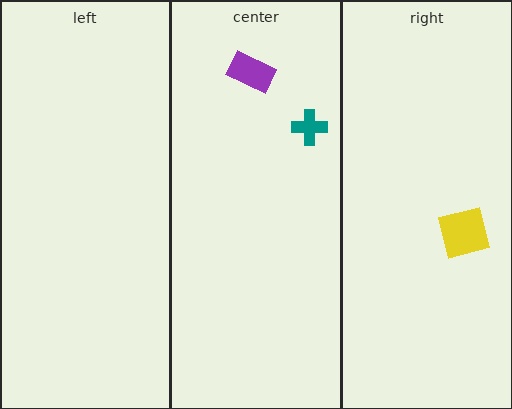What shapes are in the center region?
The purple rectangle, the teal cross.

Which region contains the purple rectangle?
The center region.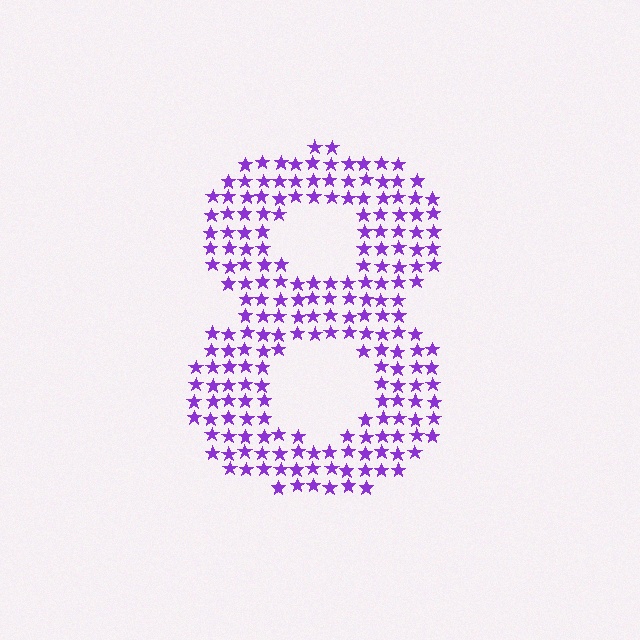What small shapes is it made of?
It is made of small stars.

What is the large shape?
The large shape is the digit 8.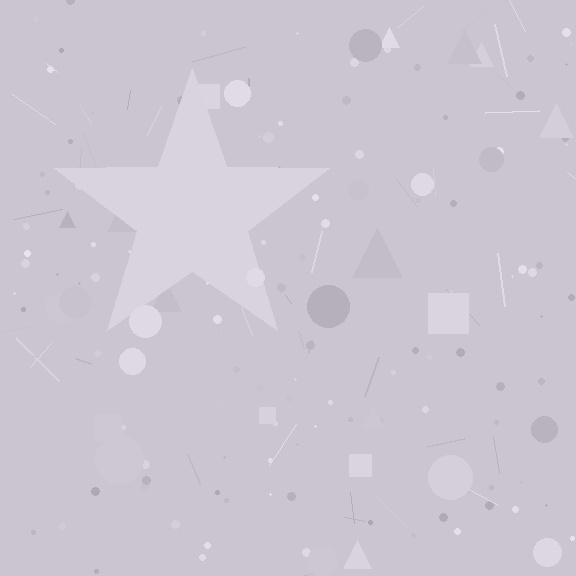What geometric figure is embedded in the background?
A star is embedded in the background.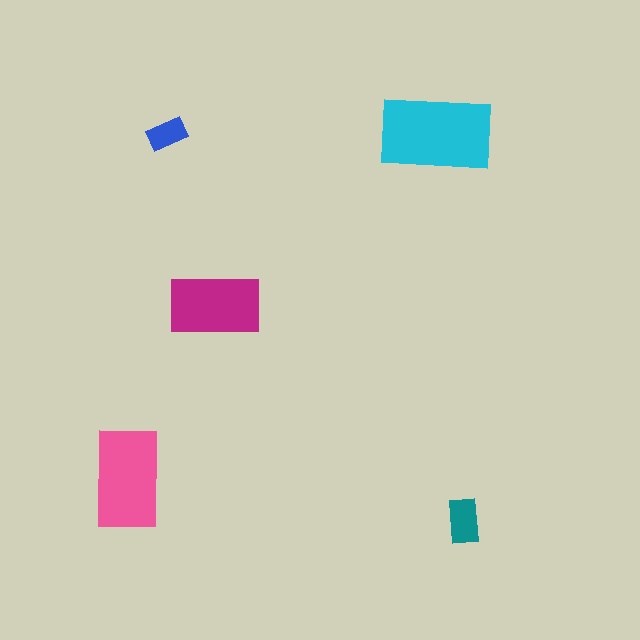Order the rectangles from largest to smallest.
the cyan one, the pink one, the magenta one, the teal one, the blue one.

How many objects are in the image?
There are 5 objects in the image.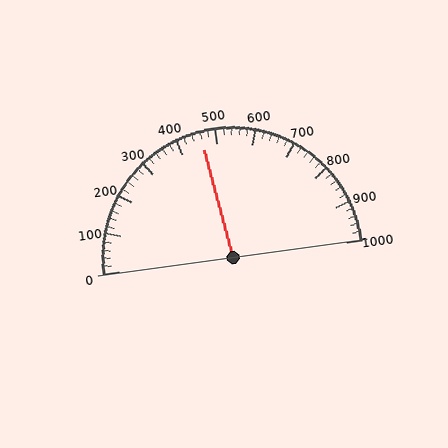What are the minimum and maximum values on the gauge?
The gauge ranges from 0 to 1000.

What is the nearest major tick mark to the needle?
The nearest major tick mark is 500.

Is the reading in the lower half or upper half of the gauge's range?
The reading is in the lower half of the range (0 to 1000).